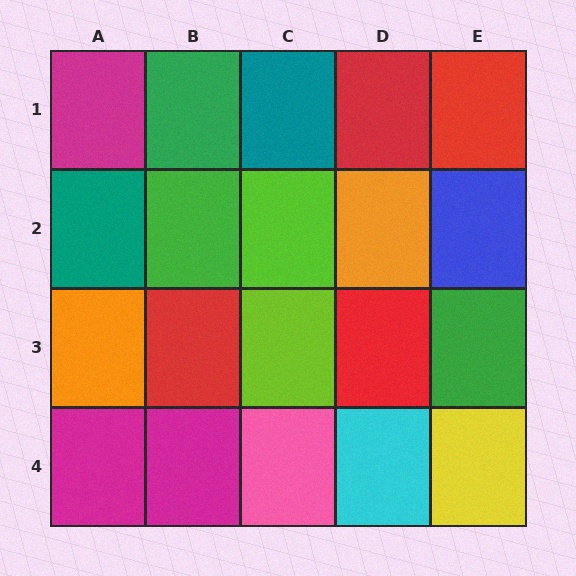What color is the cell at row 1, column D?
Red.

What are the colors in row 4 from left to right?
Magenta, magenta, pink, cyan, yellow.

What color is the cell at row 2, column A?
Teal.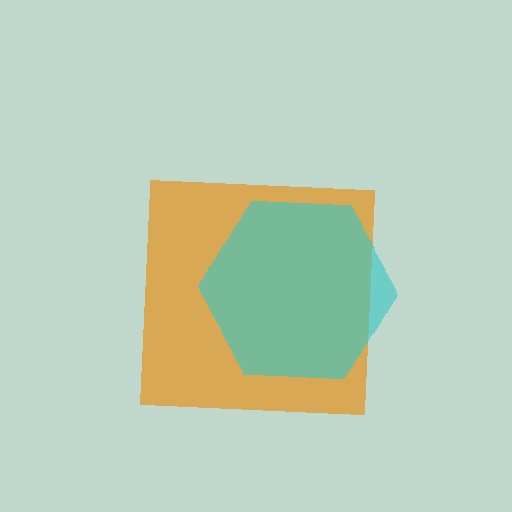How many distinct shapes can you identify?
There are 2 distinct shapes: an orange square, a cyan hexagon.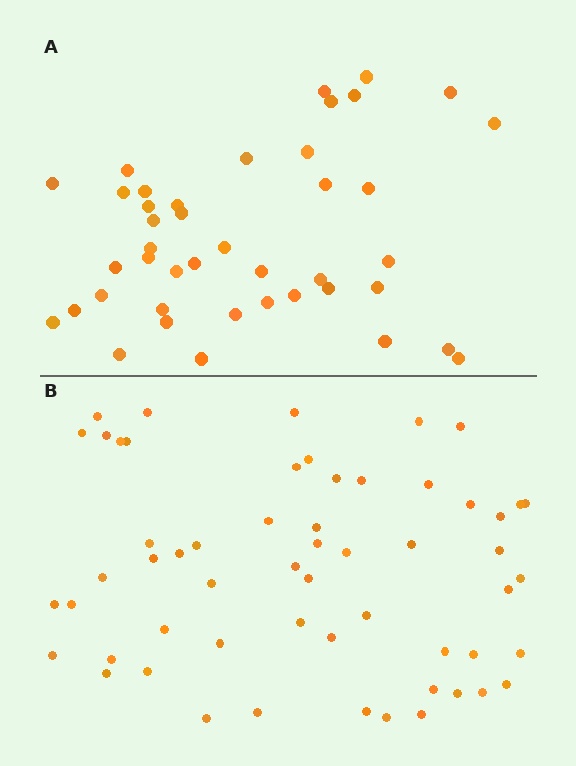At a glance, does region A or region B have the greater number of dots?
Region B (the bottom region) has more dots.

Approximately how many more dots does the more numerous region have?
Region B has approximately 15 more dots than region A.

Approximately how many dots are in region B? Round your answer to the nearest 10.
About 60 dots. (The exact count is 57, which rounds to 60.)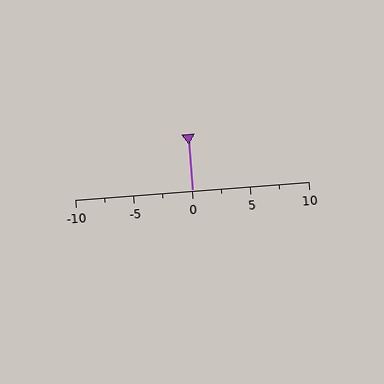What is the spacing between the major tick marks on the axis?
The major ticks are spaced 5 apart.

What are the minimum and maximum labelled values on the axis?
The axis runs from -10 to 10.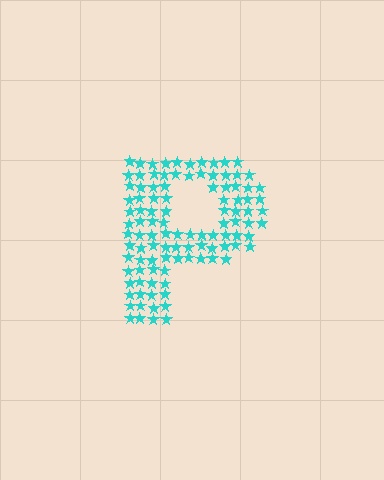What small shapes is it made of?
It is made of small stars.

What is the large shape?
The large shape is the letter P.